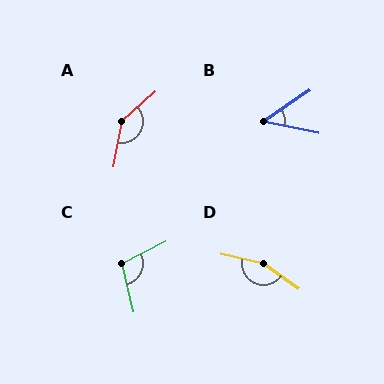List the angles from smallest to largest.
B (46°), C (103°), A (142°), D (157°).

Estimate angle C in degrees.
Approximately 103 degrees.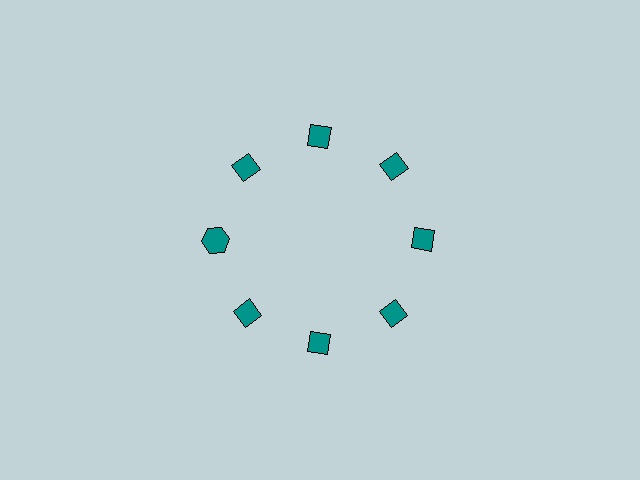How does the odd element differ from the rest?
It has a different shape: hexagon instead of diamond.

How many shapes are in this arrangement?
There are 8 shapes arranged in a ring pattern.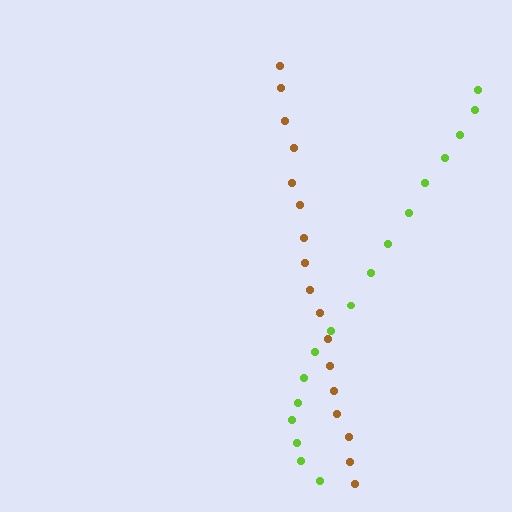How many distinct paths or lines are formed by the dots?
There are 2 distinct paths.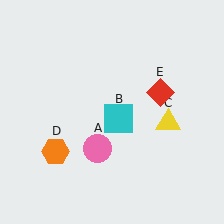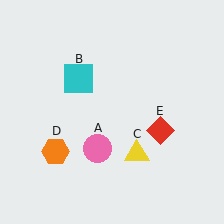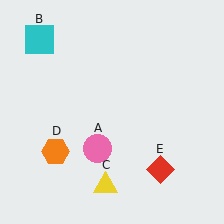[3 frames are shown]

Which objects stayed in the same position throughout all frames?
Pink circle (object A) and orange hexagon (object D) remained stationary.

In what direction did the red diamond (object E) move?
The red diamond (object E) moved down.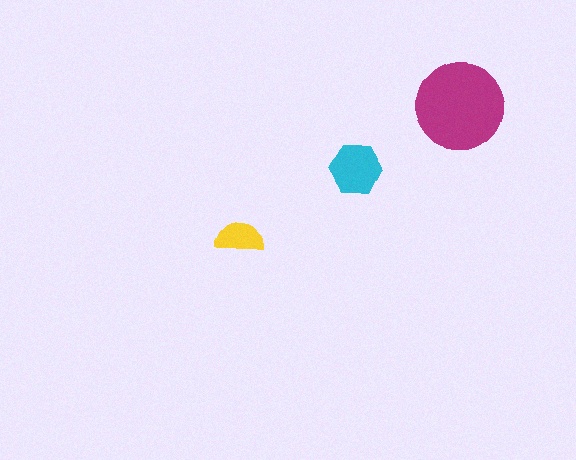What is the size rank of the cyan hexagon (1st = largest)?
2nd.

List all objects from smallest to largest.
The yellow semicircle, the cyan hexagon, the magenta circle.